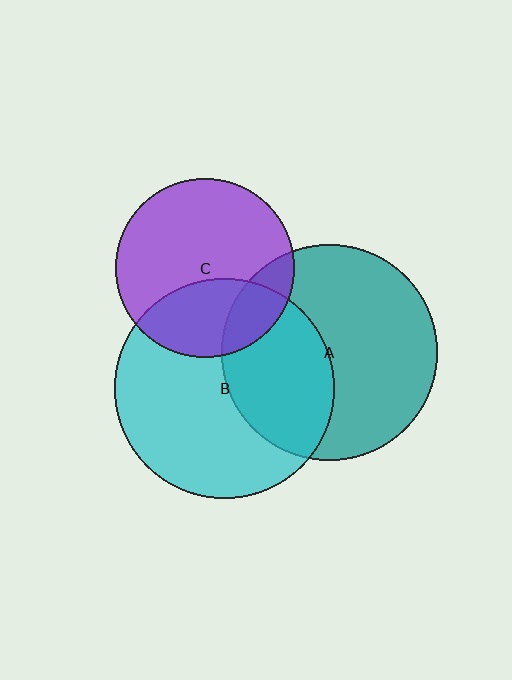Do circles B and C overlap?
Yes.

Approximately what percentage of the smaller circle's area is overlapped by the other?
Approximately 35%.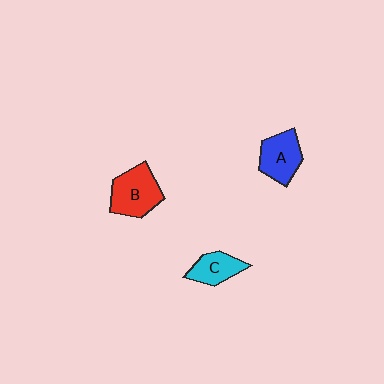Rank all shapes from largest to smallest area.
From largest to smallest: B (red), A (blue), C (cyan).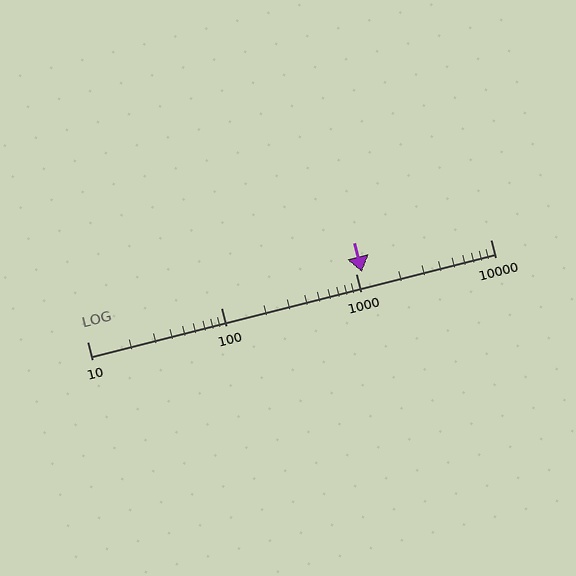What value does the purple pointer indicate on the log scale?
The pointer indicates approximately 1100.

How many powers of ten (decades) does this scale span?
The scale spans 3 decades, from 10 to 10000.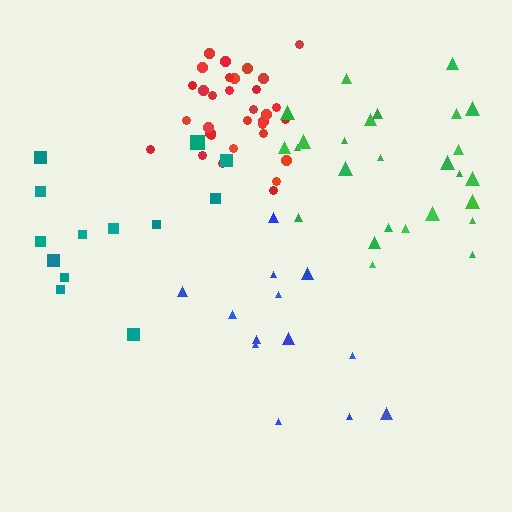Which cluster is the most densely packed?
Red.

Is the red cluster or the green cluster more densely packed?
Red.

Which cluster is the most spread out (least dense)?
Teal.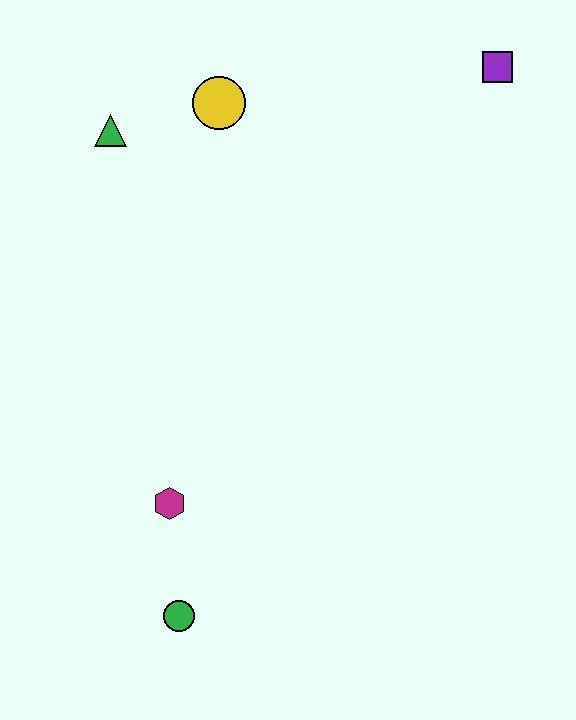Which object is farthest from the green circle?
The purple square is farthest from the green circle.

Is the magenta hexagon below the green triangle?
Yes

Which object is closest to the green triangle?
The yellow circle is closest to the green triangle.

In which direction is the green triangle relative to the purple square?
The green triangle is to the left of the purple square.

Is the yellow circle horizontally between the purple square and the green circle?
Yes